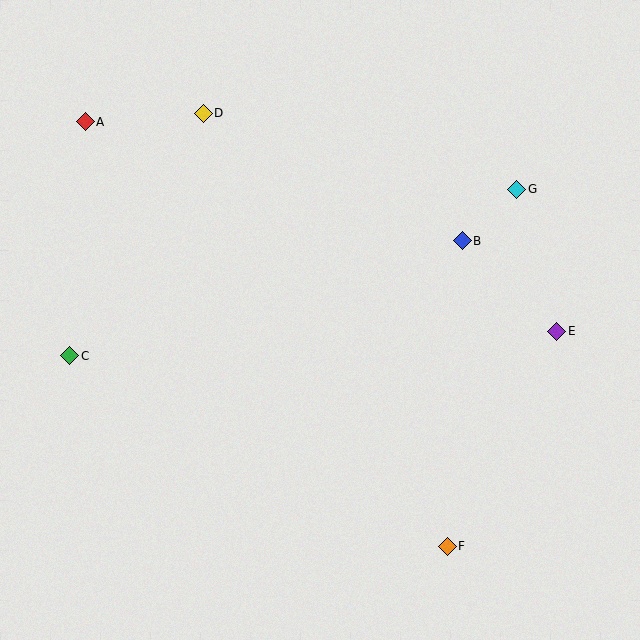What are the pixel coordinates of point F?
Point F is at (447, 546).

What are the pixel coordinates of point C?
Point C is at (70, 356).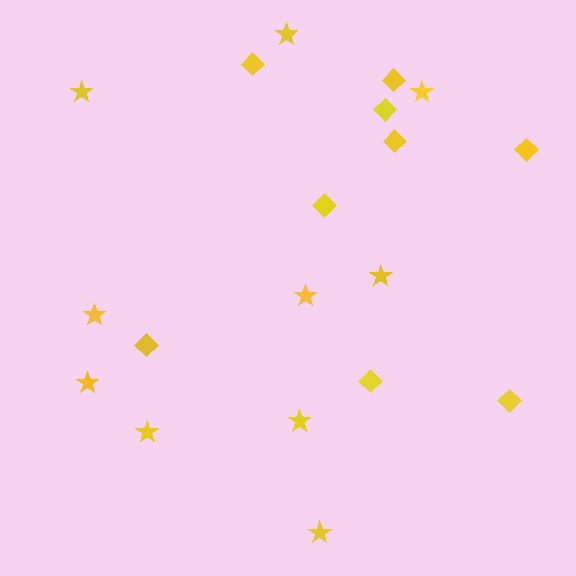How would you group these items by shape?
There are 2 groups: one group of diamonds (9) and one group of stars (10).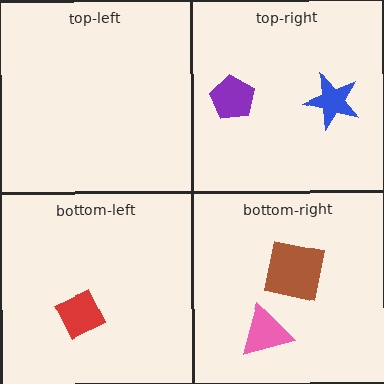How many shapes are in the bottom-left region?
1.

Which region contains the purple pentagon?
The top-right region.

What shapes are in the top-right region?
The blue star, the purple pentagon.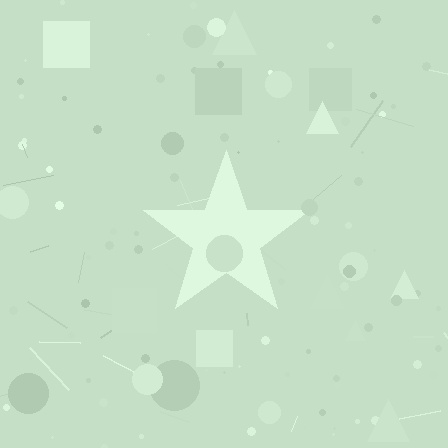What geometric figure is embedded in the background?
A star is embedded in the background.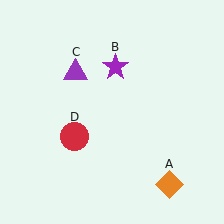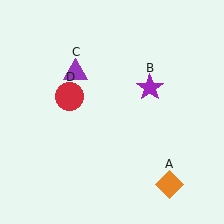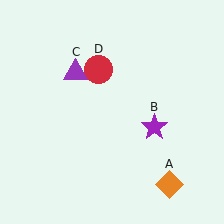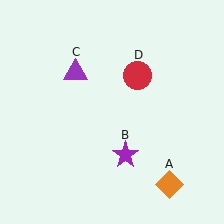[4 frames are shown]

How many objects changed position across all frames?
2 objects changed position: purple star (object B), red circle (object D).